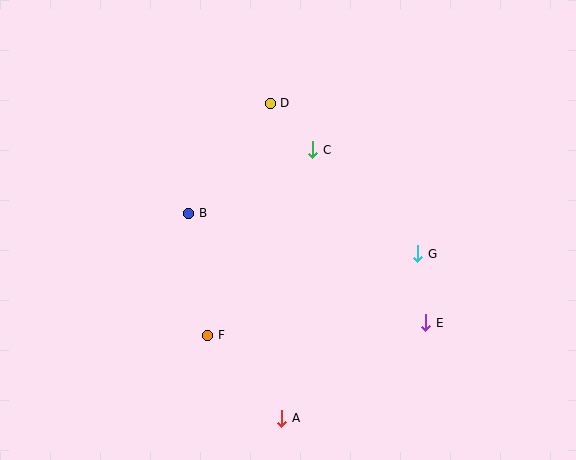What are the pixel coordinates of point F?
Point F is at (208, 335).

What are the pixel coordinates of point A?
Point A is at (282, 418).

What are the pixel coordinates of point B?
Point B is at (189, 213).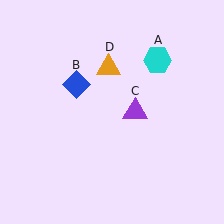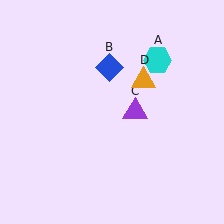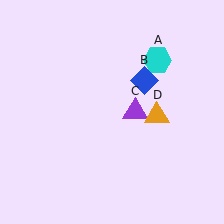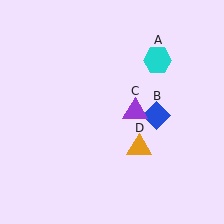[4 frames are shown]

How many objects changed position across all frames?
2 objects changed position: blue diamond (object B), orange triangle (object D).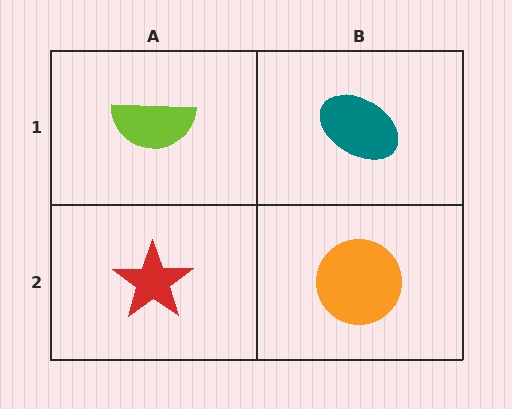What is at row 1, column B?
A teal ellipse.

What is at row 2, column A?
A red star.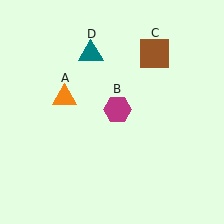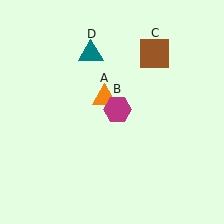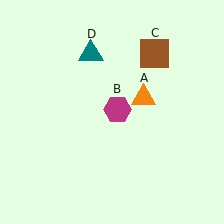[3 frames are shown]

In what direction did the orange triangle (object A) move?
The orange triangle (object A) moved right.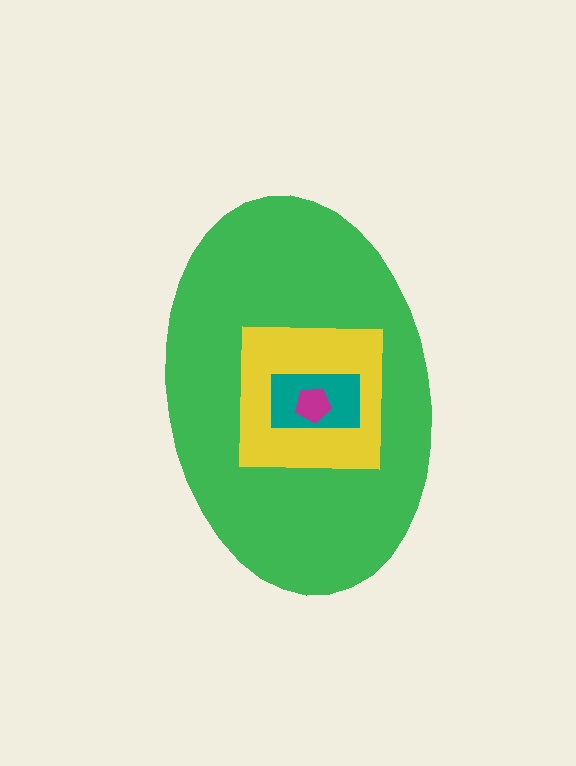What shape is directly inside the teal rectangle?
The magenta pentagon.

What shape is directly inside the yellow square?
The teal rectangle.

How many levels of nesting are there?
4.